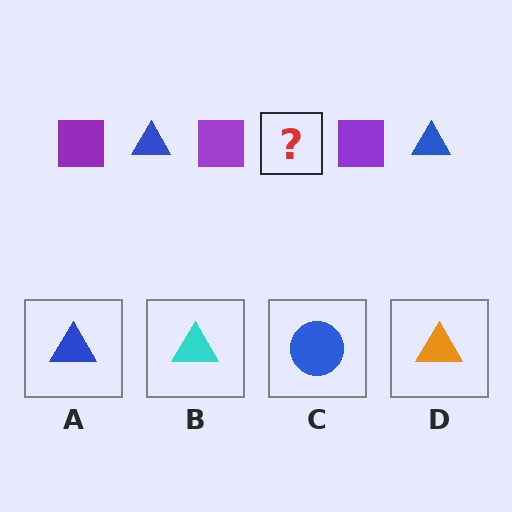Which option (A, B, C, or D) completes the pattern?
A.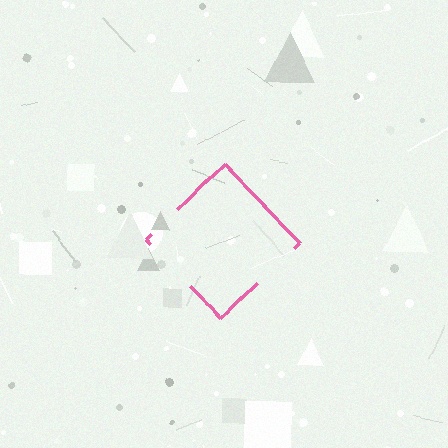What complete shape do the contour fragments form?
The contour fragments form a diamond.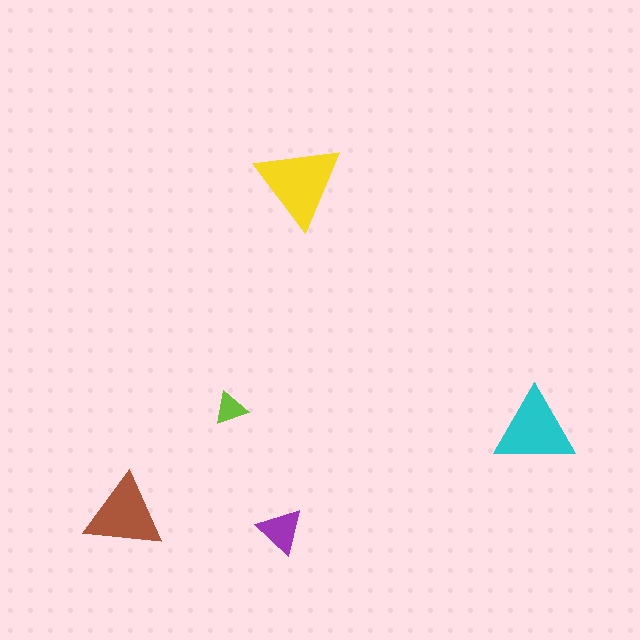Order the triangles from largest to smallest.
the yellow one, the cyan one, the brown one, the purple one, the lime one.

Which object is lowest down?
The purple triangle is bottommost.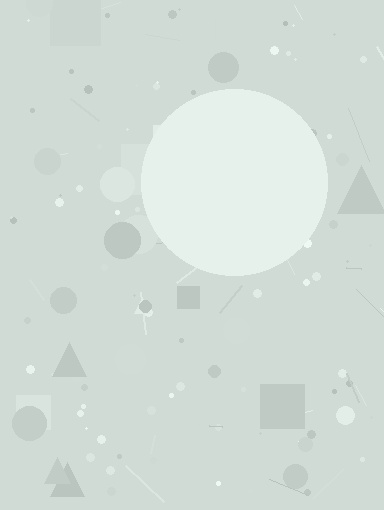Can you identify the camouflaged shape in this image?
The camouflaged shape is a circle.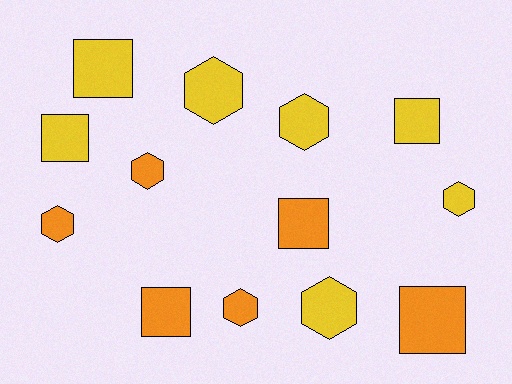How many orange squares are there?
There are 3 orange squares.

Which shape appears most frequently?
Hexagon, with 7 objects.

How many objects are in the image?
There are 13 objects.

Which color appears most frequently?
Yellow, with 7 objects.